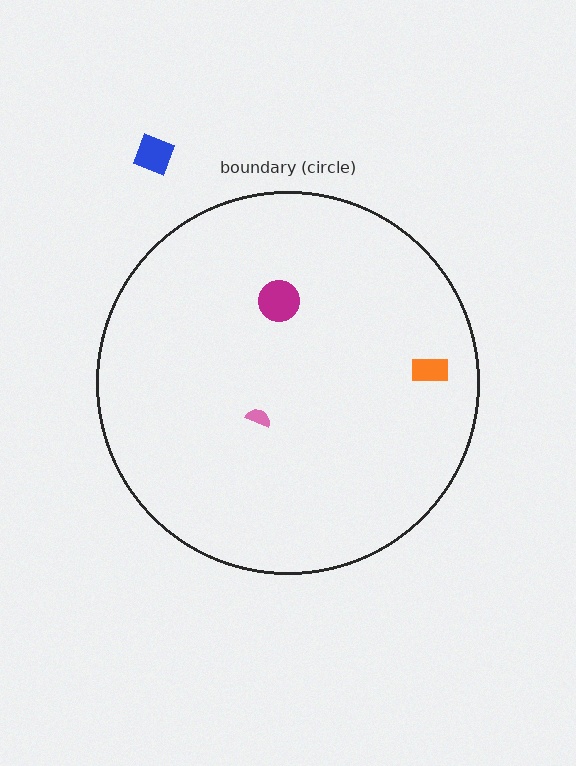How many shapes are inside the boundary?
3 inside, 1 outside.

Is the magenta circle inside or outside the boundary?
Inside.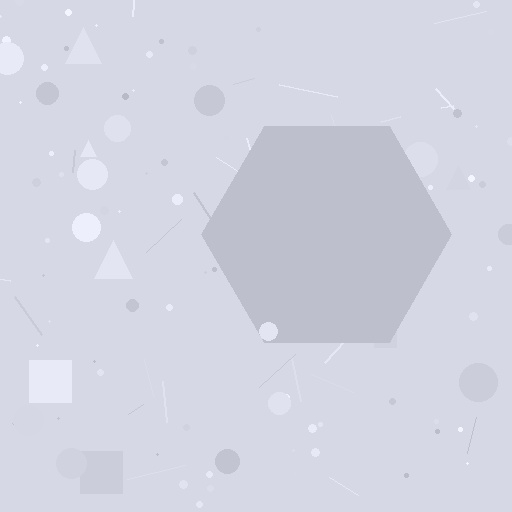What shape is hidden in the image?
A hexagon is hidden in the image.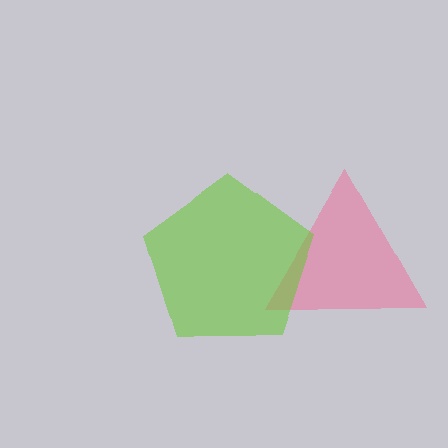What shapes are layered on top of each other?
The layered shapes are: a pink triangle, a lime pentagon.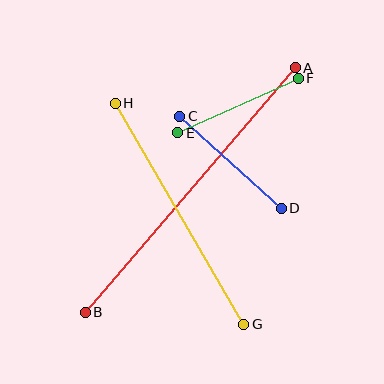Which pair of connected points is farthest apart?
Points A and B are farthest apart.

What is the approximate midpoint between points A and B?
The midpoint is at approximately (190, 190) pixels.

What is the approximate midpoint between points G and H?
The midpoint is at approximately (180, 214) pixels.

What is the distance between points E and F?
The distance is approximately 132 pixels.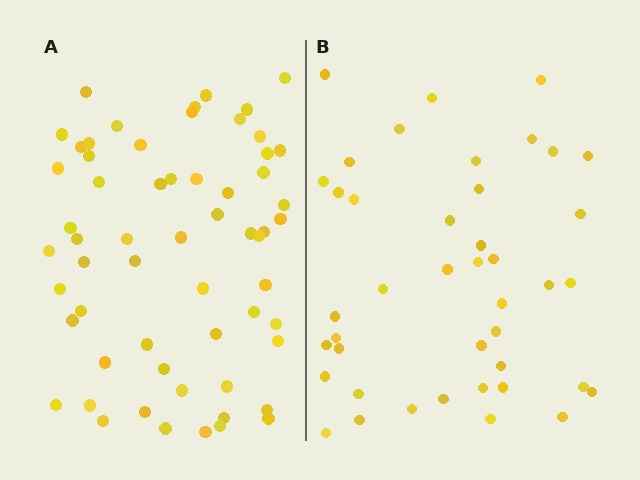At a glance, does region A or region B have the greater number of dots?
Region A (the left region) has more dots.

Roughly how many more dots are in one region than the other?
Region A has approximately 20 more dots than region B.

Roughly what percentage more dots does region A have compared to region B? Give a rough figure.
About 45% more.